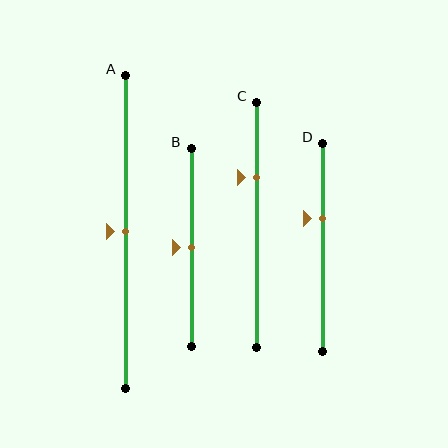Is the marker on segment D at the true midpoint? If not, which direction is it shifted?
No, the marker on segment D is shifted upward by about 14% of the segment length.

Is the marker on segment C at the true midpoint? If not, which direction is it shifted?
No, the marker on segment C is shifted upward by about 20% of the segment length.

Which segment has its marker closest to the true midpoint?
Segment A has its marker closest to the true midpoint.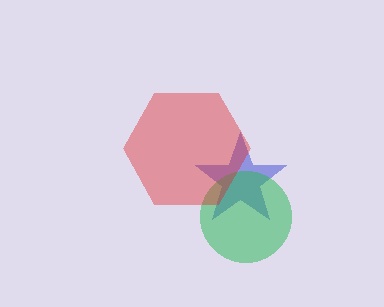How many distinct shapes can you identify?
There are 3 distinct shapes: a blue star, a green circle, a red hexagon.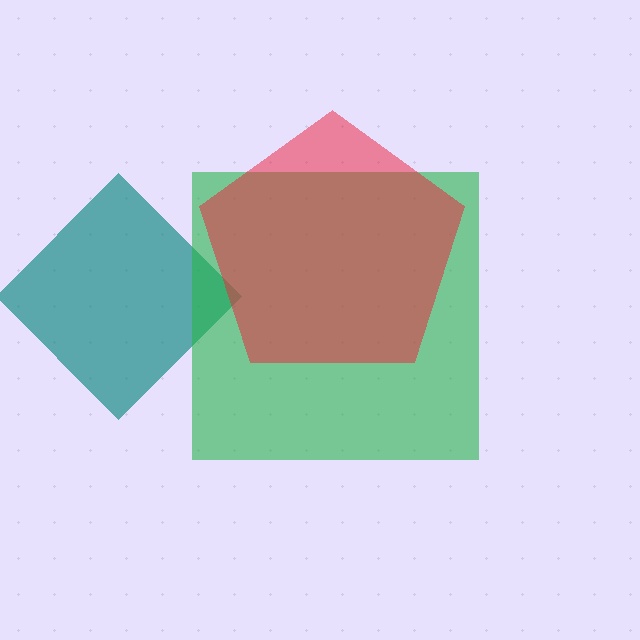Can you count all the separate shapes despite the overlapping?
Yes, there are 3 separate shapes.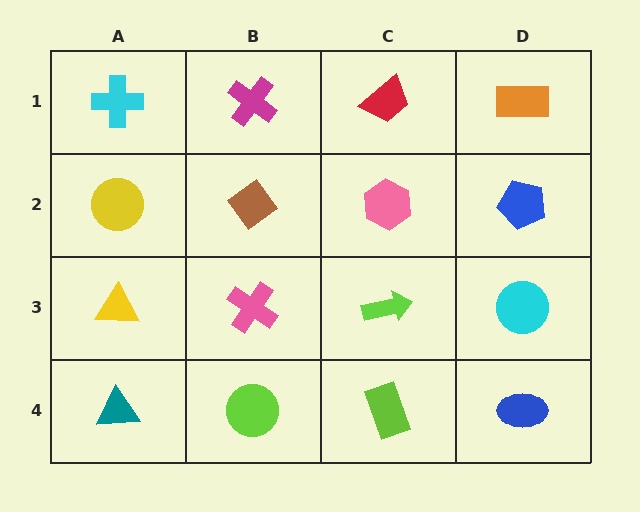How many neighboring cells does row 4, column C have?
3.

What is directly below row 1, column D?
A blue pentagon.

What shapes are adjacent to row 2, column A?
A cyan cross (row 1, column A), a yellow triangle (row 3, column A), a brown diamond (row 2, column B).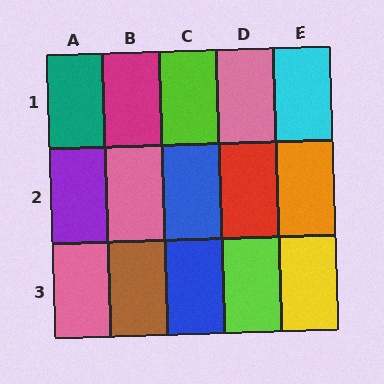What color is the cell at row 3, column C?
Blue.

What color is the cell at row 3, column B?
Brown.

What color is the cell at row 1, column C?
Lime.